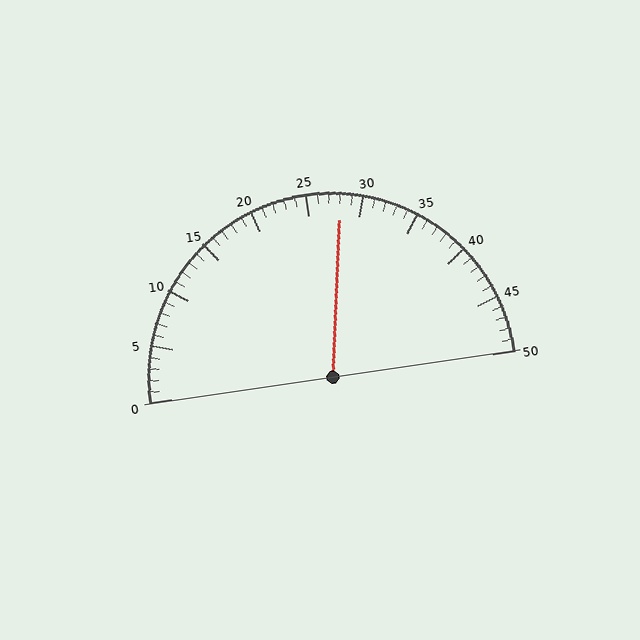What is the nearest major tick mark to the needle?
The nearest major tick mark is 30.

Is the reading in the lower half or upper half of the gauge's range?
The reading is in the upper half of the range (0 to 50).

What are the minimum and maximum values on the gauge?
The gauge ranges from 0 to 50.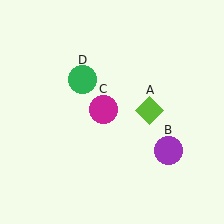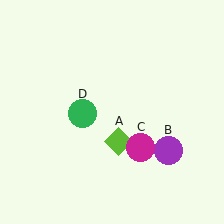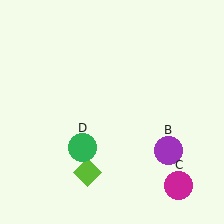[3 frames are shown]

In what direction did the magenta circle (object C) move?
The magenta circle (object C) moved down and to the right.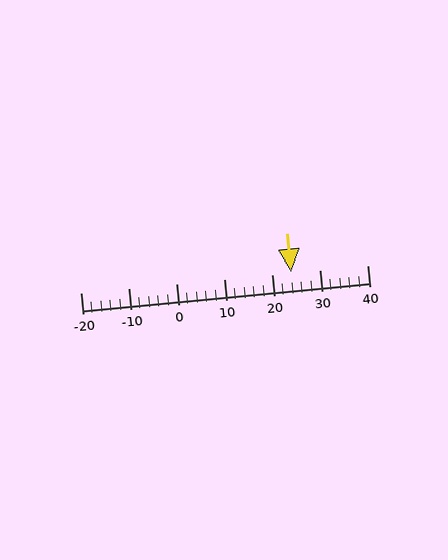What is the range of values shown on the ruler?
The ruler shows values from -20 to 40.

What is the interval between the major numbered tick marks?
The major tick marks are spaced 10 units apart.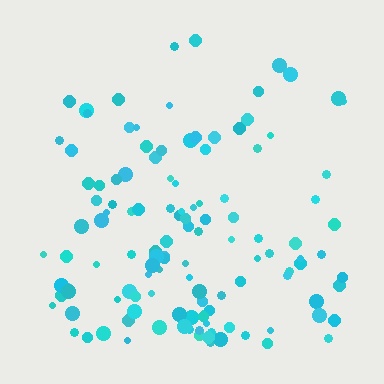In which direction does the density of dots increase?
From top to bottom, with the bottom side densest.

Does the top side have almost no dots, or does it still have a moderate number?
Still a moderate number, just noticeably fewer than the bottom.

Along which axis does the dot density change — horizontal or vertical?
Vertical.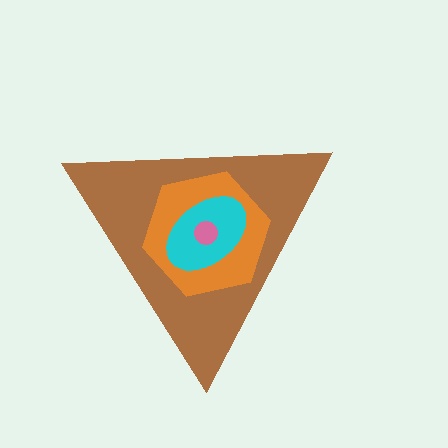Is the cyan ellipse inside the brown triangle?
Yes.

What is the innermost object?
The pink circle.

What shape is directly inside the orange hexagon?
The cyan ellipse.